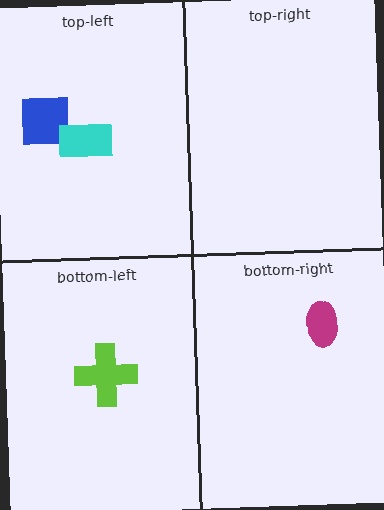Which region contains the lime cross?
The bottom-left region.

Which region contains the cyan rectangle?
The top-left region.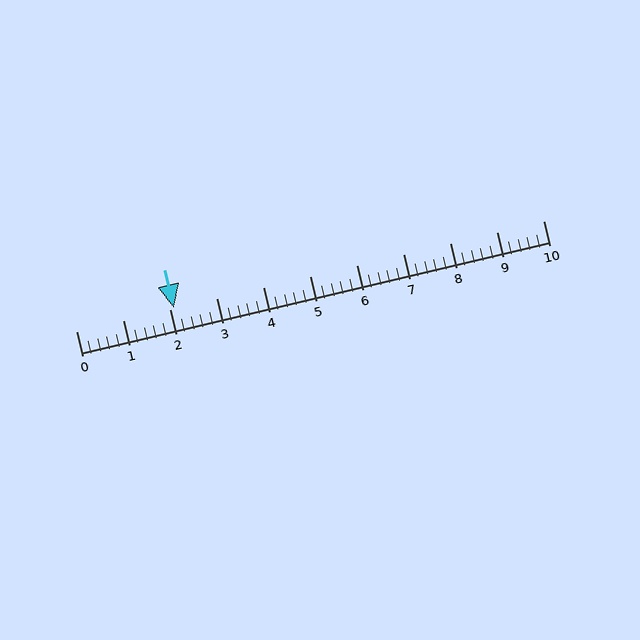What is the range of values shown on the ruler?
The ruler shows values from 0 to 10.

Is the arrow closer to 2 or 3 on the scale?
The arrow is closer to 2.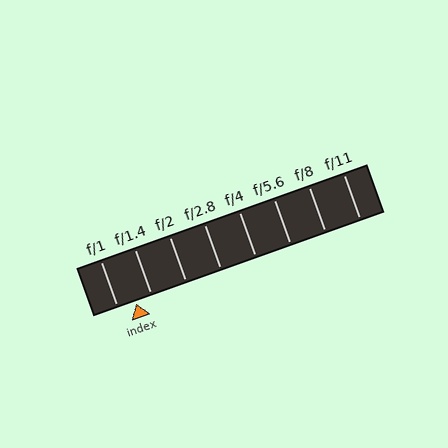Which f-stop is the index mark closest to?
The index mark is closest to f/1.4.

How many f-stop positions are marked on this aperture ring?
There are 8 f-stop positions marked.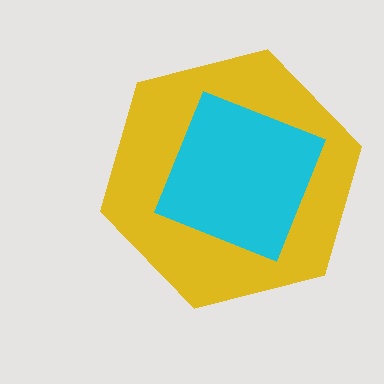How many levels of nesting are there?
2.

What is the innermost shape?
The cyan square.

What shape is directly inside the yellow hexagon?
The cyan square.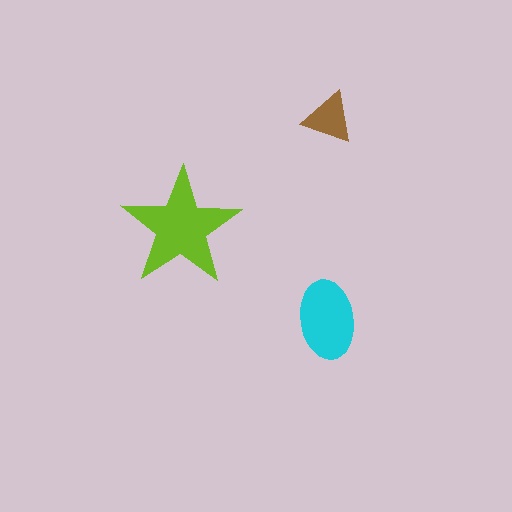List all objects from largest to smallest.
The lime star, the cyan ellipse, the brown triangle.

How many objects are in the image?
There are 3 objects in the image.